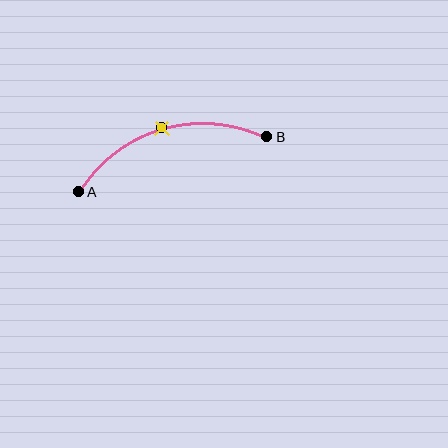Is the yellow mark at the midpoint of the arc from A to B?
Yes. The yellow mark lies on the arc at equal arc-length from both A and B — it is the arc midpoint.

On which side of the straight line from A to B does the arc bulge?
The arc bulges above the straight line connecting A and B.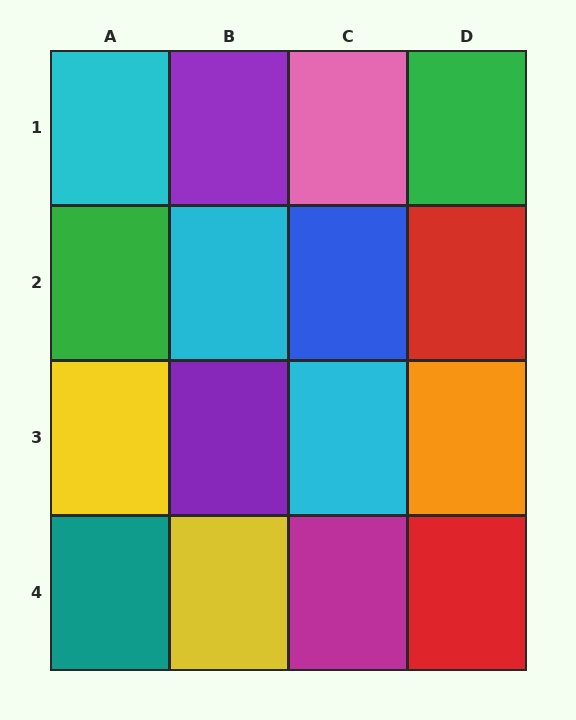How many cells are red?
2 cells are red.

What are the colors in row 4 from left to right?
Teal, yellow, magenta, red.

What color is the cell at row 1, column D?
Green.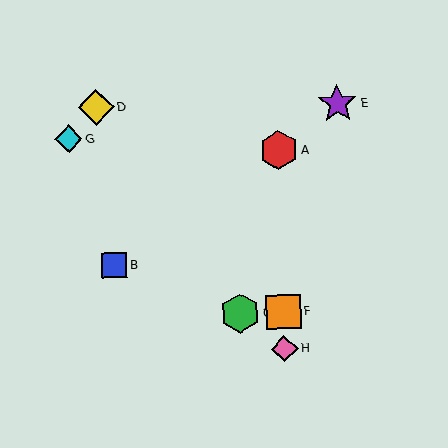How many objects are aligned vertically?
3 objects (A, F, H) are aligned vertically.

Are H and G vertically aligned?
No, H is at x≈285 and G is at x≈69.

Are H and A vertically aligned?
Yes, both are at x≈285.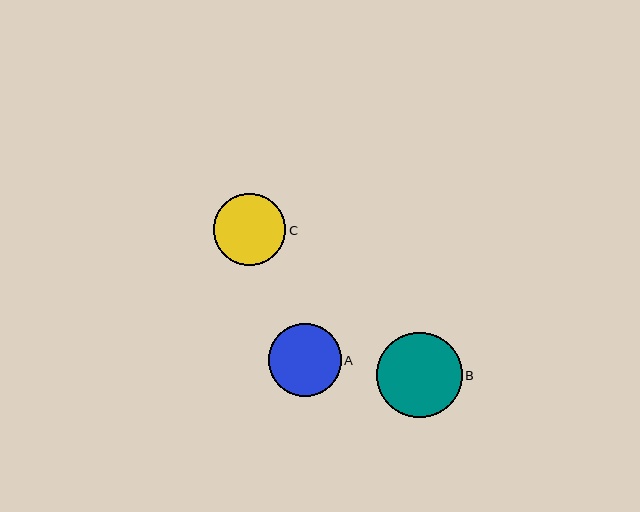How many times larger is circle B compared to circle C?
Circle B is approximately 1.2 times the size of circle C.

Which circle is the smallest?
Circle C is the smallest with a size of approximately 72 pixels.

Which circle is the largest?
Circle B is the largest with a size of approximately 86 pixels.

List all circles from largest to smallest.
From largest to smallest: B, A, C.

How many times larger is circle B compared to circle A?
Circle B is approximately 1.2 times the size of circle A.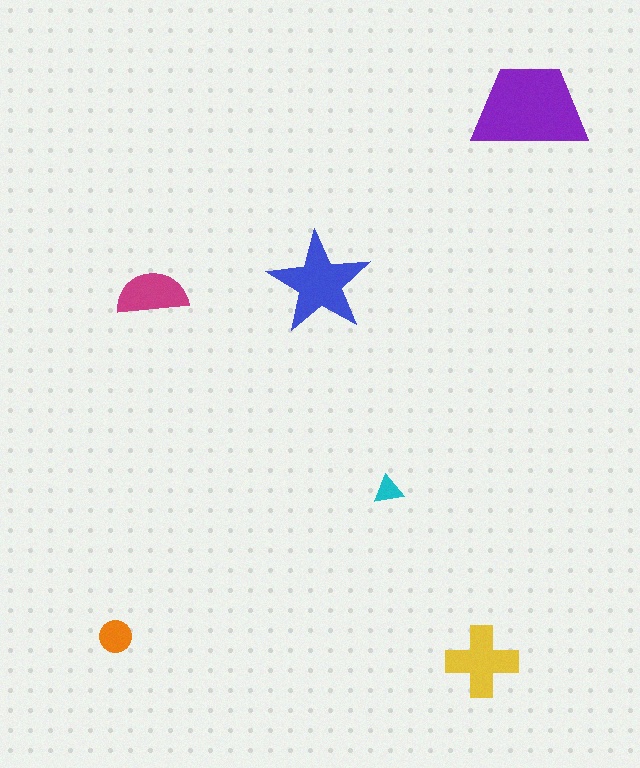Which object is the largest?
The purple trapezoid.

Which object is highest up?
The purple trapezoid is topmost.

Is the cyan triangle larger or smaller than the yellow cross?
Smaller.